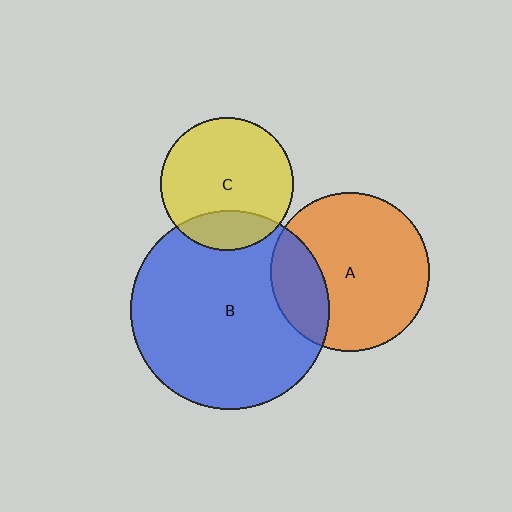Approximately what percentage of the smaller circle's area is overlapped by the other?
Approximately 20%.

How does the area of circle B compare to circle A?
Approximately 1.6 times.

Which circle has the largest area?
Circle B (blue).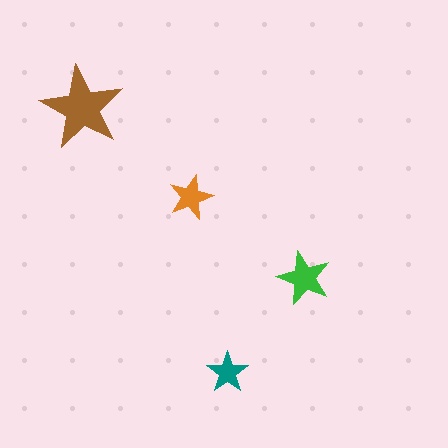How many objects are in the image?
There are 4 objects in the image.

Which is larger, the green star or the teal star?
The green one.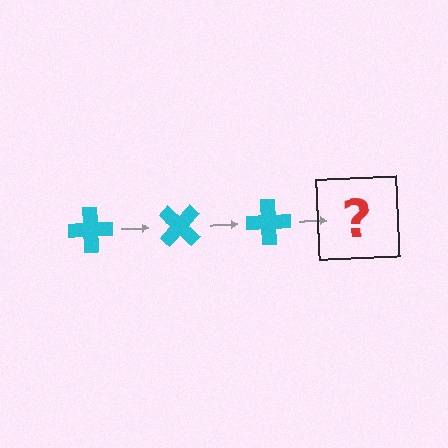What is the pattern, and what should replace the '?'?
The pattern is that the cross rotates 45 degrees each step. The '?' should be a cyan cross rotated 135 degrees.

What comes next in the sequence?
The next element should be a cyan cross rotated 135 degrees.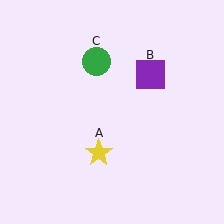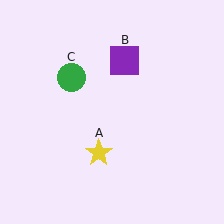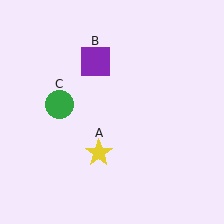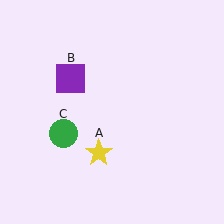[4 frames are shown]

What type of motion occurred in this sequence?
The purple square (object B), green circle (object C) rotated counterclockwise around the center of the scene.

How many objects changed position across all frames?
2 objects changed position: purple square (object B), green circle (object C).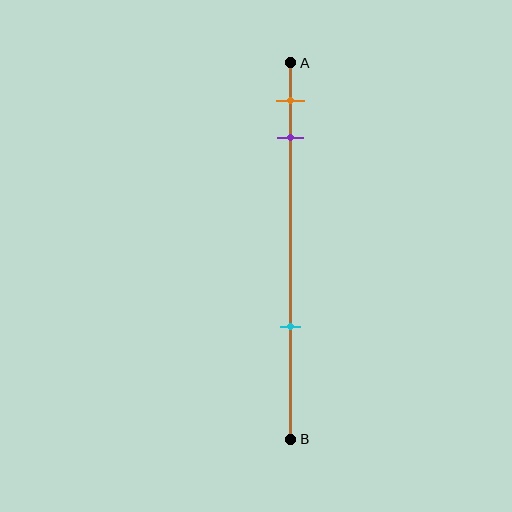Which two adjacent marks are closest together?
The orange and purple marks are the closest adjacent pair.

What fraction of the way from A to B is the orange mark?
The orange mark is approximately 10% (0.1) of the way from A to B.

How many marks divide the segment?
There are 3 marks dividing the segment.